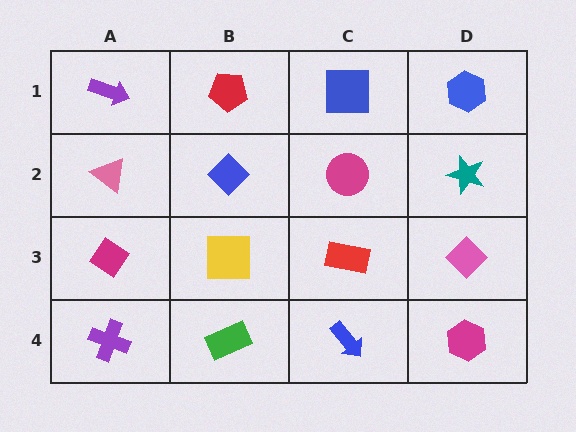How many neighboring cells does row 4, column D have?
2.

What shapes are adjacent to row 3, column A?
A pink triangle (row 2, column A), a purple cross (row 4, column A), a yellow square (row 3, column B).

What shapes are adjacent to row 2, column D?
A blue hexagon (row 1, column D), a pink diamond (row 3, column D), a magenta circle (row 2, column C).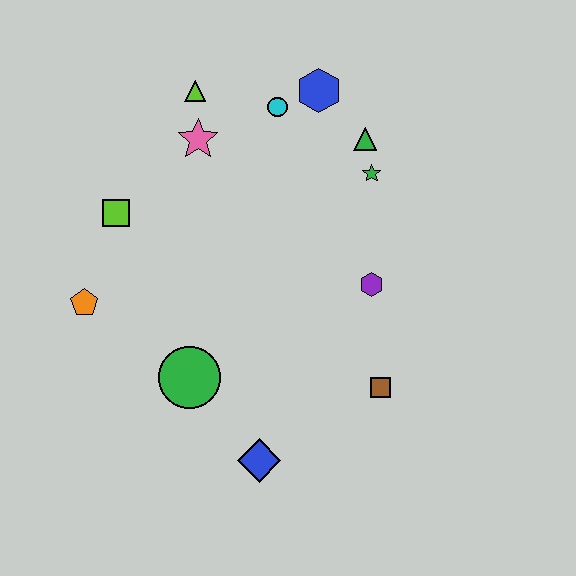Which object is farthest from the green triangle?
The blue diamond is farthest from the green triangle.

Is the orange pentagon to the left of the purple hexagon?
Yes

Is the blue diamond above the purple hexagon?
No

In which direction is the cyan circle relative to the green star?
The cyan circle is to the left of the green star.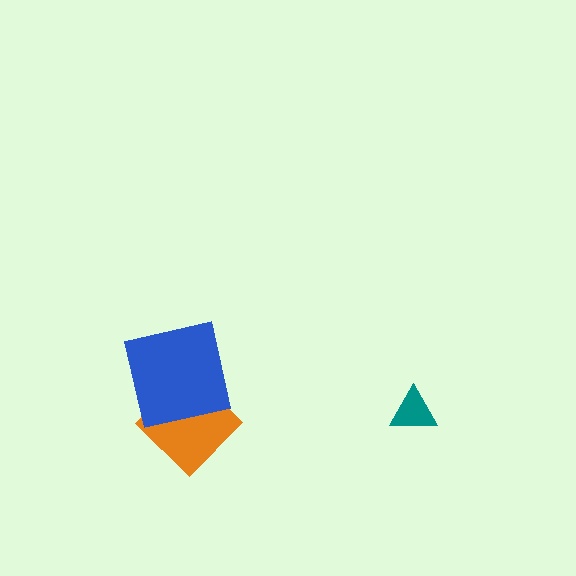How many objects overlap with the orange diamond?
1 object overlaps with the orange diamond.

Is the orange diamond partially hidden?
Yes, it is partially covered by another shape.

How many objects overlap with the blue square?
1 object overlaps with the blue square.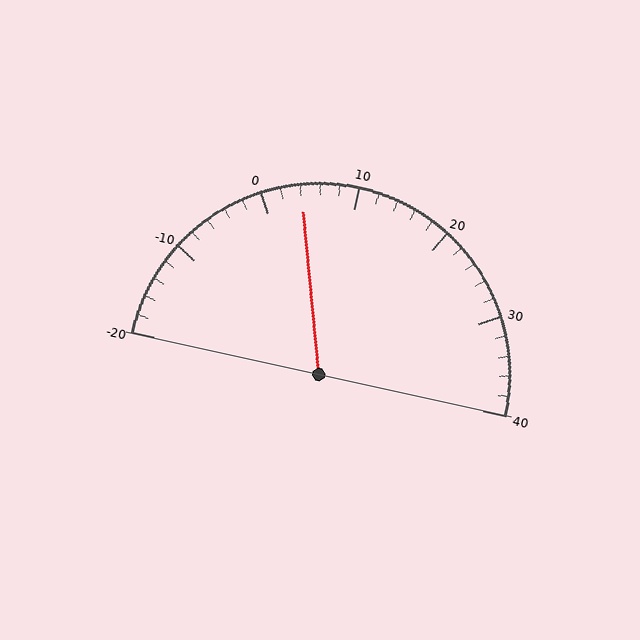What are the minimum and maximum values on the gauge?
The gauge ranges from -20 to 40.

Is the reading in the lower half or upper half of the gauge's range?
The reading is in the lower half of the range (-20 to 40).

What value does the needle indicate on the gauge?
The needle indicates approximately 4.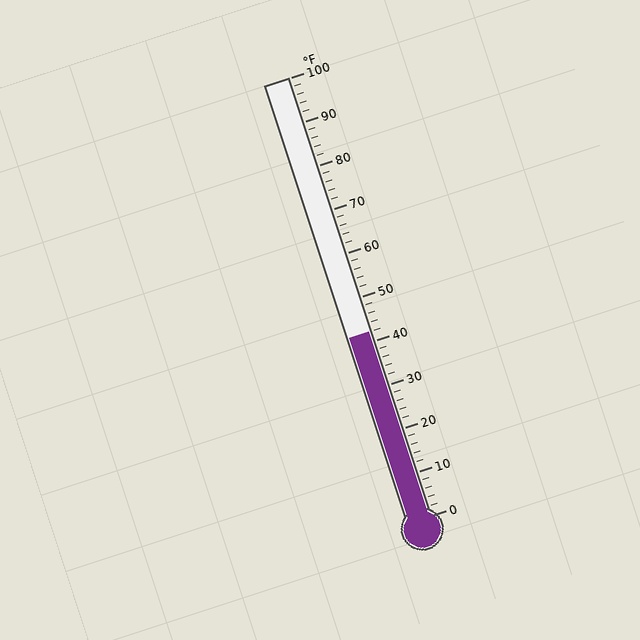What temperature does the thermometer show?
The thermometer shows approximately 42°F.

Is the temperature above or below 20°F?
The temperature is above 20°F.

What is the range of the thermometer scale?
The thermometer scale ranges from 0°F to 100°F.